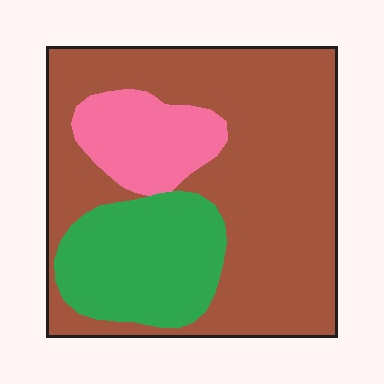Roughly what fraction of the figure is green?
Green covers roughly 20% of the figure.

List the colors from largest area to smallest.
From largest to smallest: brown, green, pink.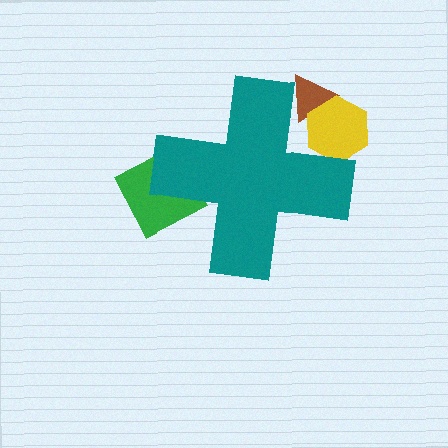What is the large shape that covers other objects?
A teal cross.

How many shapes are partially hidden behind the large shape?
3 shapes are partially hidden.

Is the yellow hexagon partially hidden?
Yes, the yellow hexagon is partially hidden behind the teal cross.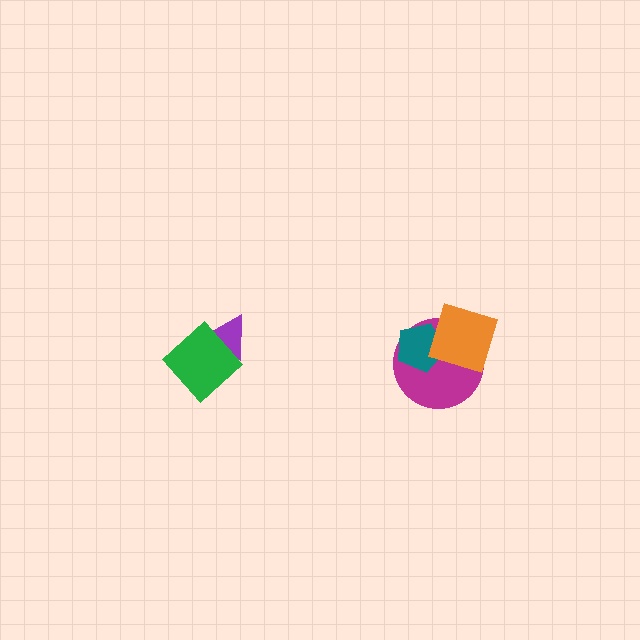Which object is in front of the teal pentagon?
The orange diamond is in front of the teal pentagon.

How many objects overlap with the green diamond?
1 object overlaps with the green diamond.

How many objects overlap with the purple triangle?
1 object overlaps with the purple triangle.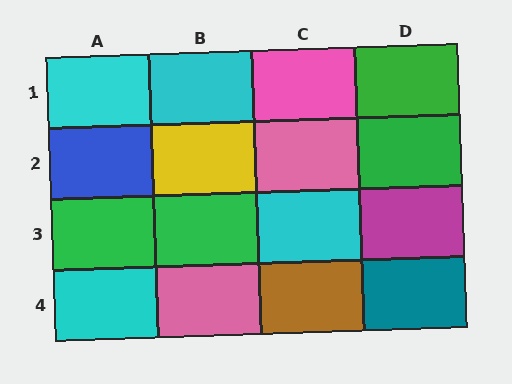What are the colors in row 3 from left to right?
Green, green, cyan, magenta.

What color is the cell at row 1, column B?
Cyan.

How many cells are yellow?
1 cell is yellow.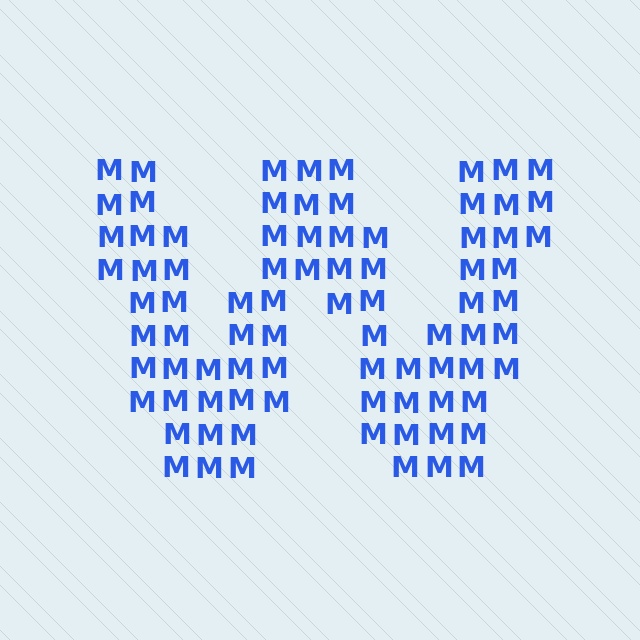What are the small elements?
The small elements are letter M's.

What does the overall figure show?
The overall figure shows the letter W.